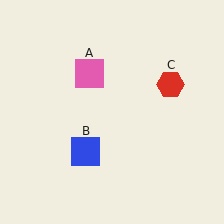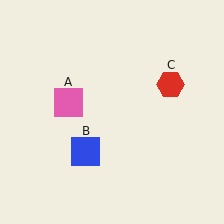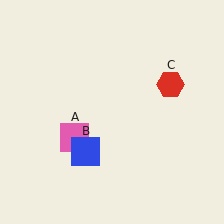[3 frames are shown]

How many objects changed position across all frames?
1 object changed position: pink square (object A).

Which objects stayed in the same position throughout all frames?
Blue square (object B) and red hexagon (object C) remained stationary.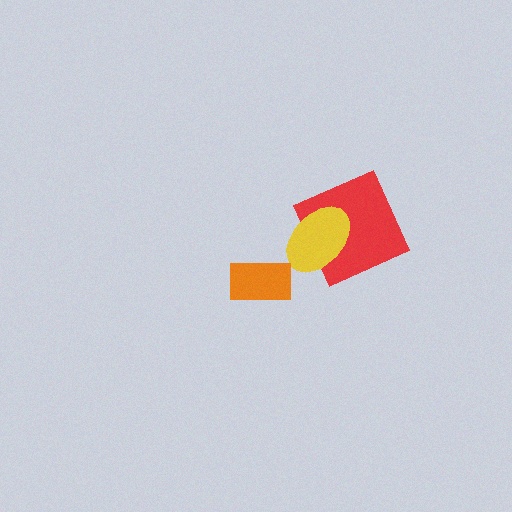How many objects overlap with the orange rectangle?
0 objects overlap with the orange rectangle.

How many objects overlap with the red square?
1 object overlaps with the red square.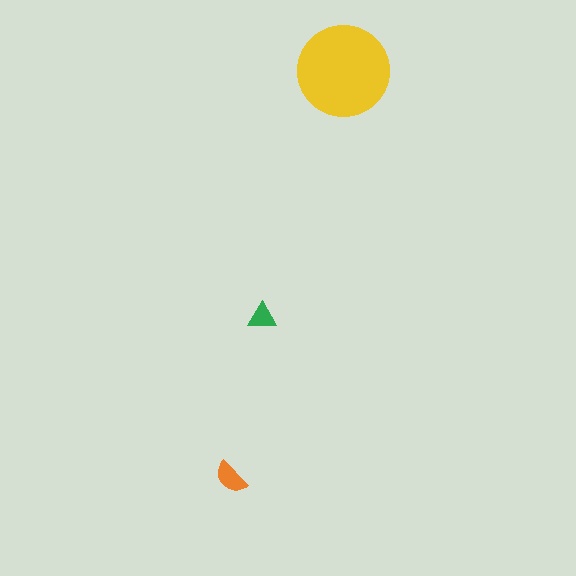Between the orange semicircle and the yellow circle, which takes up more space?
The yellow circle.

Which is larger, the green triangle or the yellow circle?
The yellow circle.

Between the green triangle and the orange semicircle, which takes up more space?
The orange semicircle.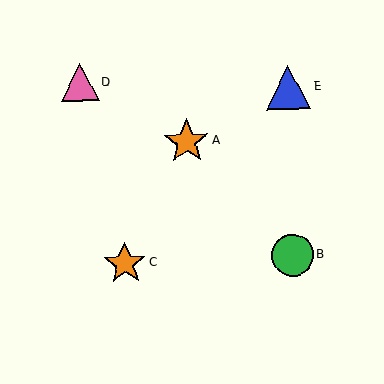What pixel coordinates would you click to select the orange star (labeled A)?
Click at (187, 141) to select the orange star A.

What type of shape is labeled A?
Shape A is an orange star.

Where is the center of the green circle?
The center of the green circle is at (292, 255).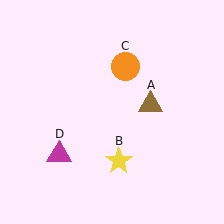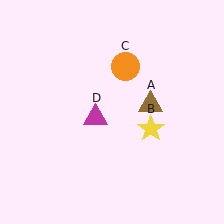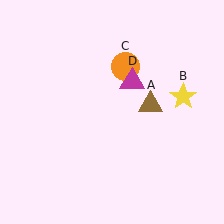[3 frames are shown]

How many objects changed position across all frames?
2 objects changed position: yellow star (object B), magenta triangle (object D).